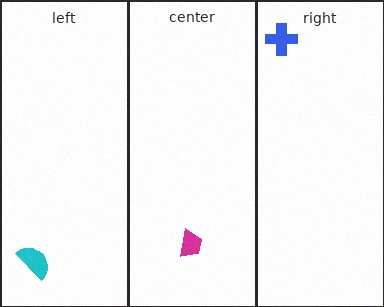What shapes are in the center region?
The magenta trapezoid.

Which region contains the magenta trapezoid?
The center region.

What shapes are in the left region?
The cyan semicircle.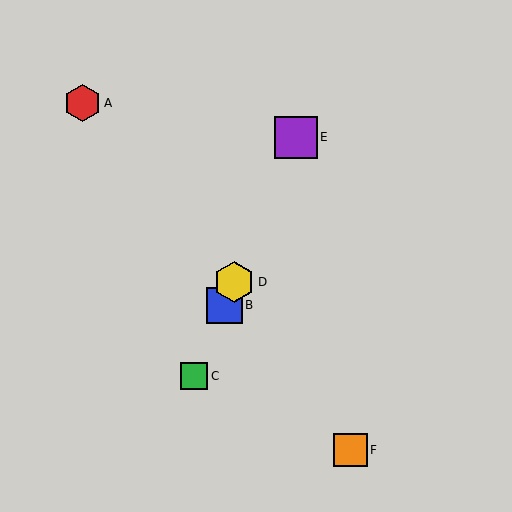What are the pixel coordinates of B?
Object B is at (224, 305).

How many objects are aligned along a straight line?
4 objects (B, C, D, E) are aligned along a straight line.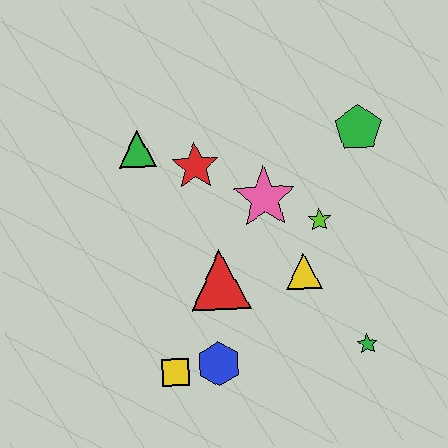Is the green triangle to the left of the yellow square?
Yes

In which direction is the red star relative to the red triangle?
The red star is above the red triangle.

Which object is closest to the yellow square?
The blue hexagon is closest to the yellow square.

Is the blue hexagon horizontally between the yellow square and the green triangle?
No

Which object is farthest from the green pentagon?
The yellow square is farthest from the green pentagon.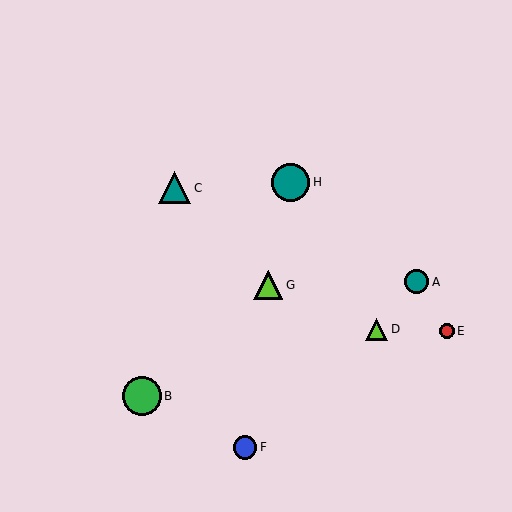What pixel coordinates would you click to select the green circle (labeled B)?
Click at (142, 396) to select the green circle B.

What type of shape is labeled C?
Shape C is a teal triangle.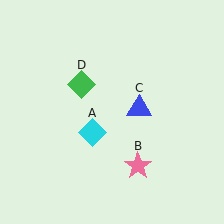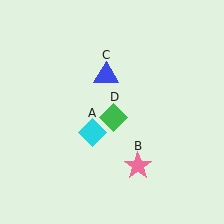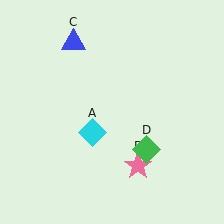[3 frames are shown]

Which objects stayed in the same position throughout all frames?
Cyan diamond (object A) and pink star (object B) remained stationary.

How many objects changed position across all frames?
2 objects changed position: blue triangle (object C), green diamond (object D).